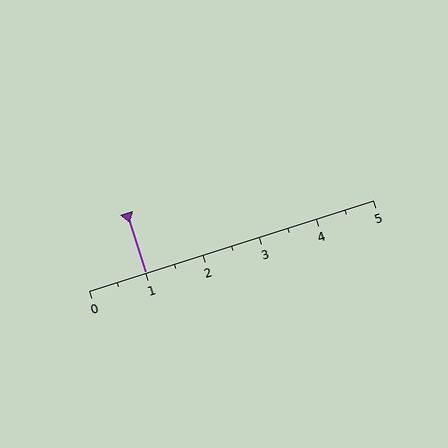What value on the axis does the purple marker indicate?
The marker indicates approximately 1.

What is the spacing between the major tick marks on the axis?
The major ticks are spaced 1 apart.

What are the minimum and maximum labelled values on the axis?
The axis runs from 0 to 5.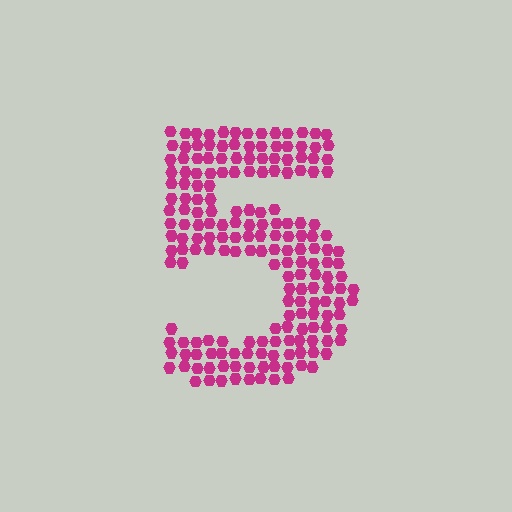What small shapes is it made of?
It is made of small hexagons.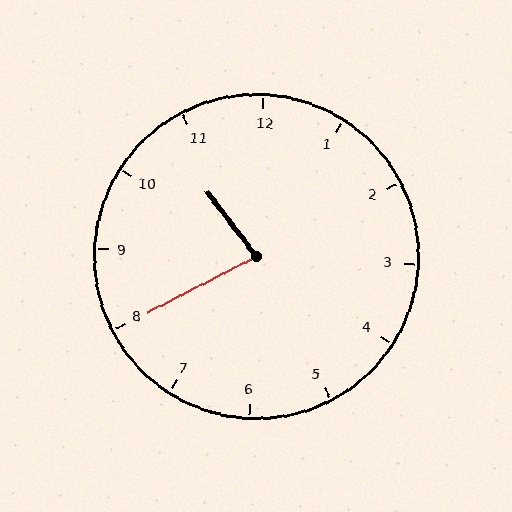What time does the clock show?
10:40.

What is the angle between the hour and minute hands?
Approximately 80 degrees.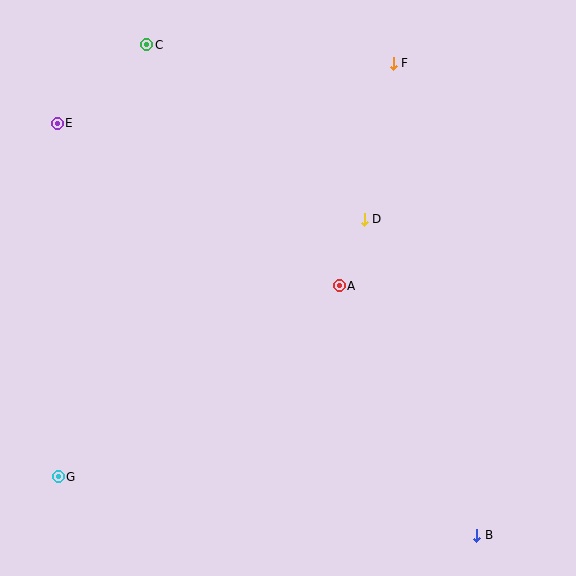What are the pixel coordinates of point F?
Point F is at (393, 63).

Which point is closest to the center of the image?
Point A at (339, 286) is closest to the center.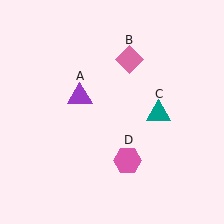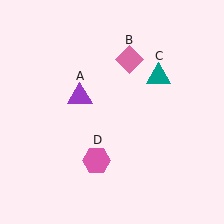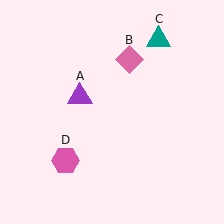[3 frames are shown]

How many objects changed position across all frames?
2 objects changed position: teal triangle (object C), pink hexagon (object D).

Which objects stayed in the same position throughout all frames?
Purple triangle (object A) and pink diamond (object B) remained stationary.